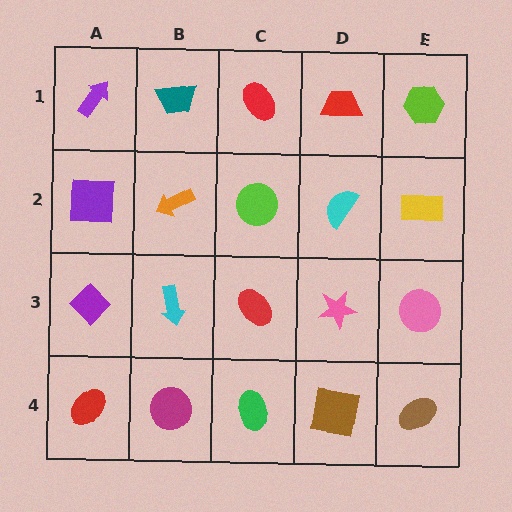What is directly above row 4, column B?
A cyan arrow.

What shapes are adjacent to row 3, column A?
A purple square (row 2, column A), a red ellipse (row 4, column A), a cyan arrow (row 3, column B).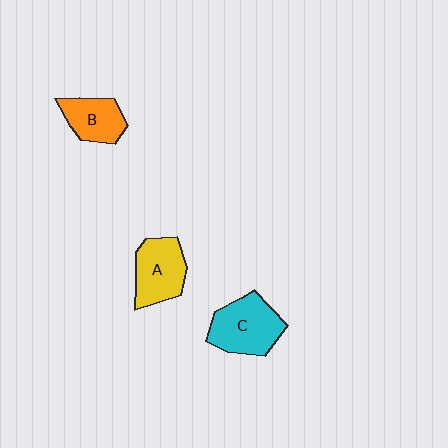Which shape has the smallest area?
Shape B (orange).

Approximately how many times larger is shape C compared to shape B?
Approximately 1.4 times.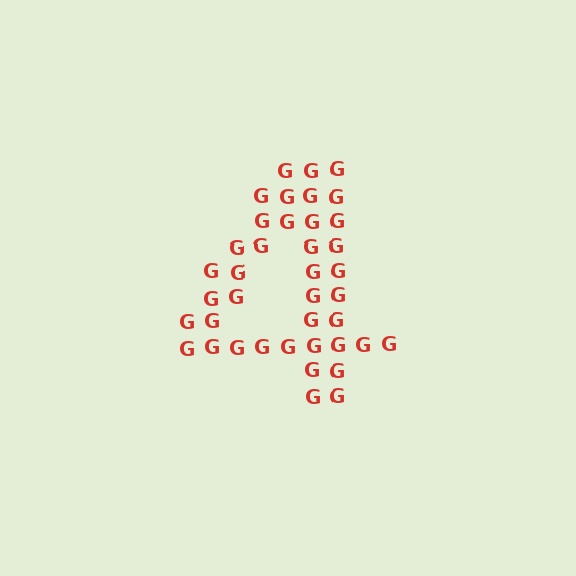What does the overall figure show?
The overall figure shows the digit 4.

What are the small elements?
The small elements are letter G's.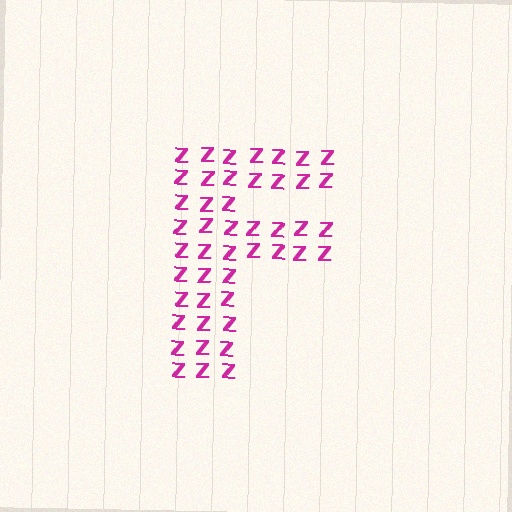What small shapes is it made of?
It is made of small letter Z's.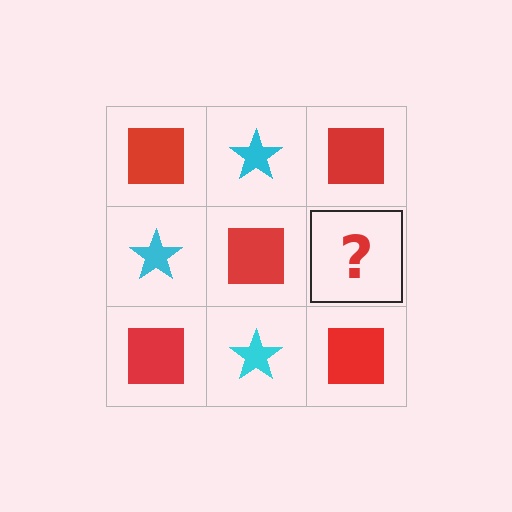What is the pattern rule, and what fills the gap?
The rule is that it alternates red square and cyan star in a checkerboard pattern. The gap should be filled with a cyan star.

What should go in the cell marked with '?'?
The missing cell should contain a cyan star.